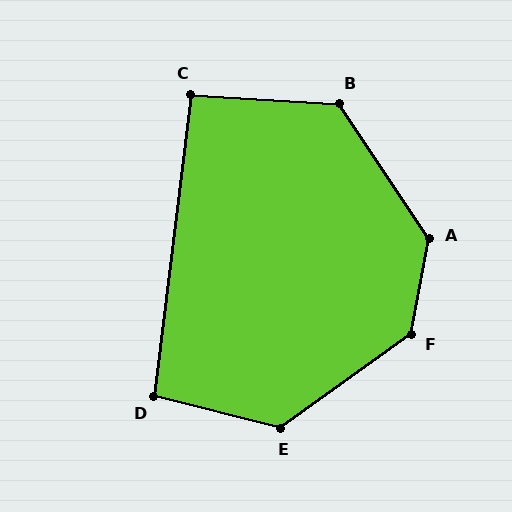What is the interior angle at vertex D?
Approximately 97 degrees (obtuse).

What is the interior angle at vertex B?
Approximately 127 degrees (obtuse).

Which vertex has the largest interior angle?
F, at approximately 136 degrees.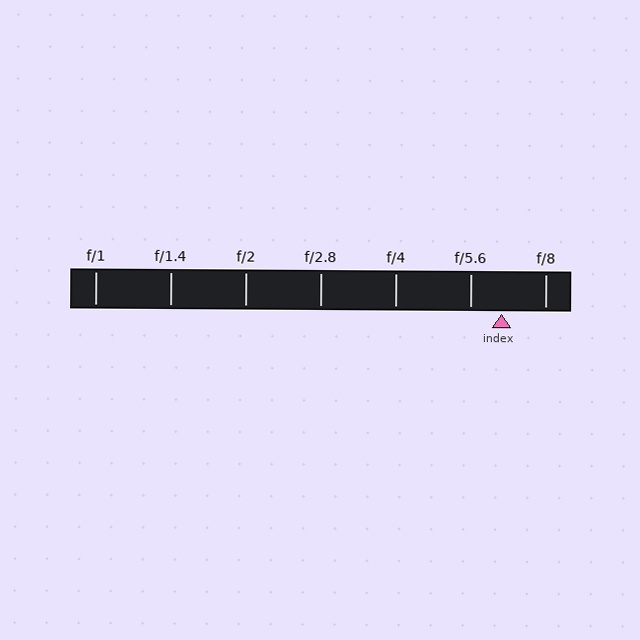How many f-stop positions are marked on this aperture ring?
There are 7 f-stop positions marked.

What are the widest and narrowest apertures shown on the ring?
The widest aperture shown is f/1 and the narrowest is f/8.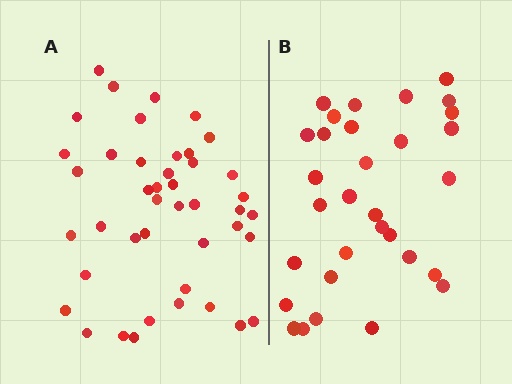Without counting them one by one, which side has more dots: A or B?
Region A (the left region) has more dots.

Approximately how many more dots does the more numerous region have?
Region A has roughly 12 or so more dots than region B.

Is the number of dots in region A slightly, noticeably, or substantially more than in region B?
Region A has noticeably more, but not dramatically so. The ratio is roughly 1.4 to 1.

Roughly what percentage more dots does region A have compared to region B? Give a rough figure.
About 40% more.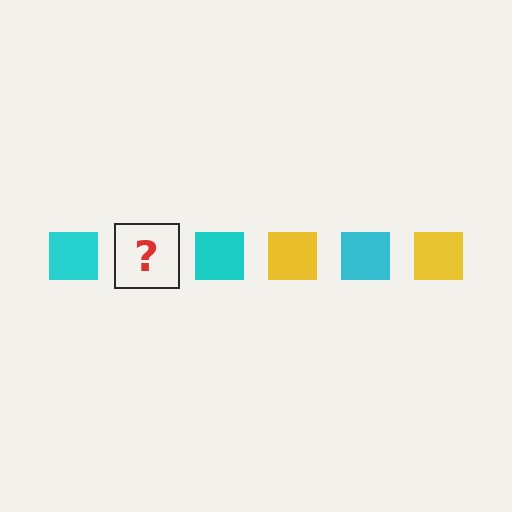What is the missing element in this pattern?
The missing element is a yellow square.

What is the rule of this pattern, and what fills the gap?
The rule is that the pattern cycles through cyan, yellow squares. The gap should be filled with a yellow square.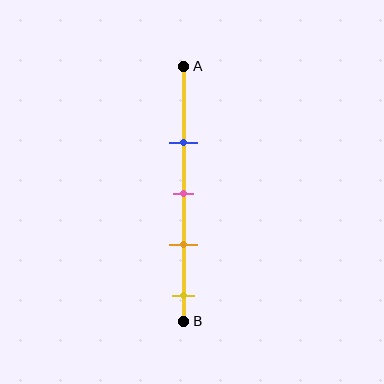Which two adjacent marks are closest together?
The pink and orange marks are the closest adjacent pair.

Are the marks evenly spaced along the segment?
Yes, the marks are approximately evenly spaced.